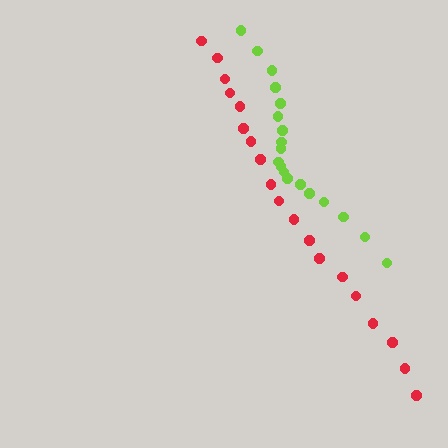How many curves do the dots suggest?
There are 2 distinct paths.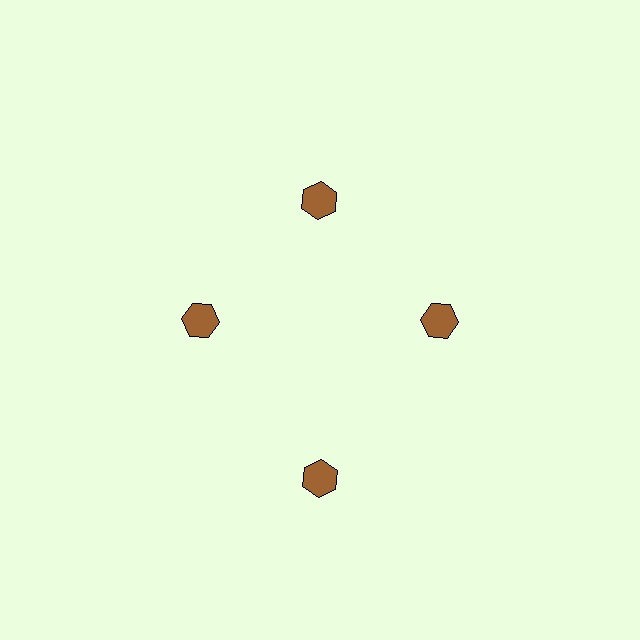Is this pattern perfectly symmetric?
No. The 4 brown hexagons are arranged in a ring, but one element near the 6 o'clock position is pushed outward from the center, breaking the 4-fold rotational symmetry.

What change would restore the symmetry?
The symmetry would be restored by moving it inward, back onto the ring so that all 4 hexagons sit at equal angles and equal distance from the center.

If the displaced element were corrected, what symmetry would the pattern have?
It would have 4-fold rotational symmetry — the pattern would map onto itself every 90 degrees.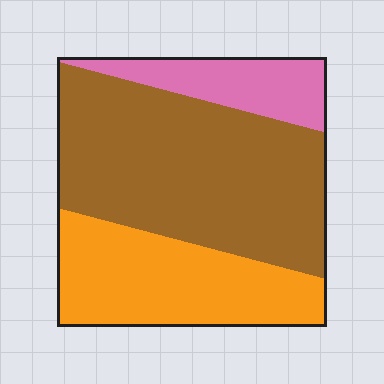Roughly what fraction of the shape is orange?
Orange covers 31% of the shape.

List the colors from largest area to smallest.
From largest to smallest: brown, orange, pink.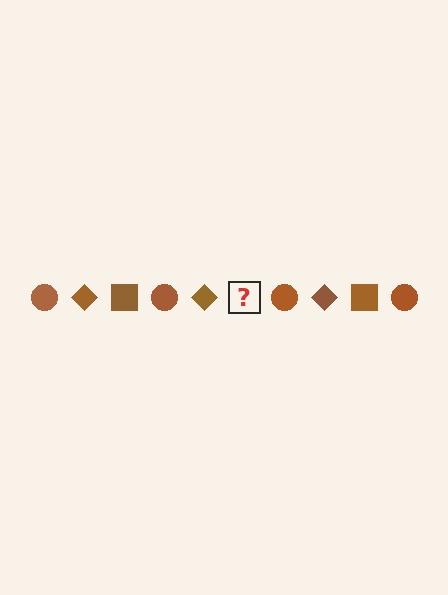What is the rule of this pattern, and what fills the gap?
The rule is that the pattern cycles through circle, diamond, square shapes in brown. The gap should be filled with a brown square.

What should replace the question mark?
The question mark should be replaced with a brown square.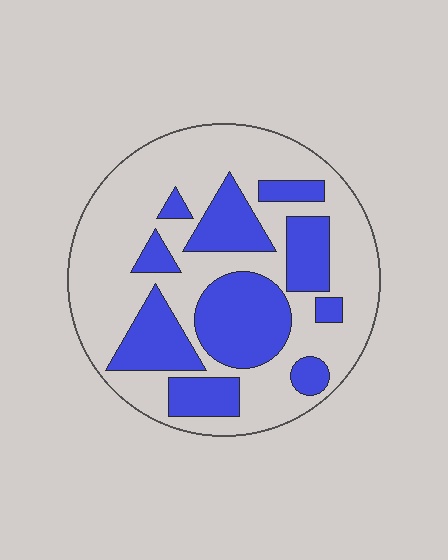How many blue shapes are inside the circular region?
10.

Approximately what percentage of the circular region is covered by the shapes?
Approximately 35%.